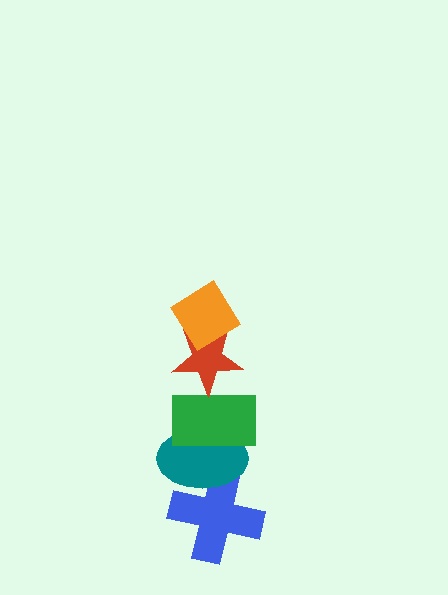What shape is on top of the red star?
The orange diamond is on top of the red star.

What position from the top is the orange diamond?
The orange diamond is 1st from the top.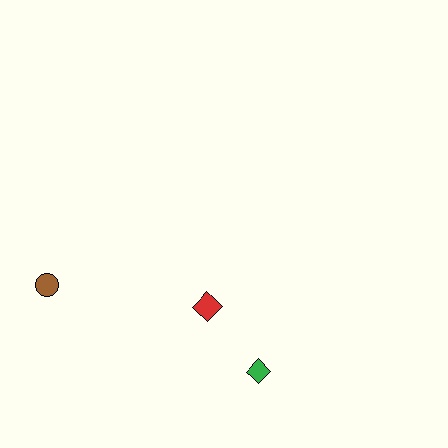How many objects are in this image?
There are 3 objects.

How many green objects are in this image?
There is 1 green object.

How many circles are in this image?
There is 1 circle.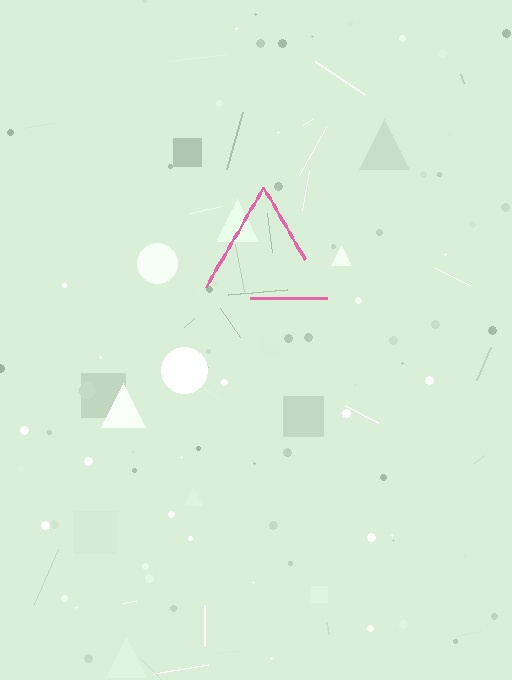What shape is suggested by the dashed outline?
The dashed outline suggests a triangle.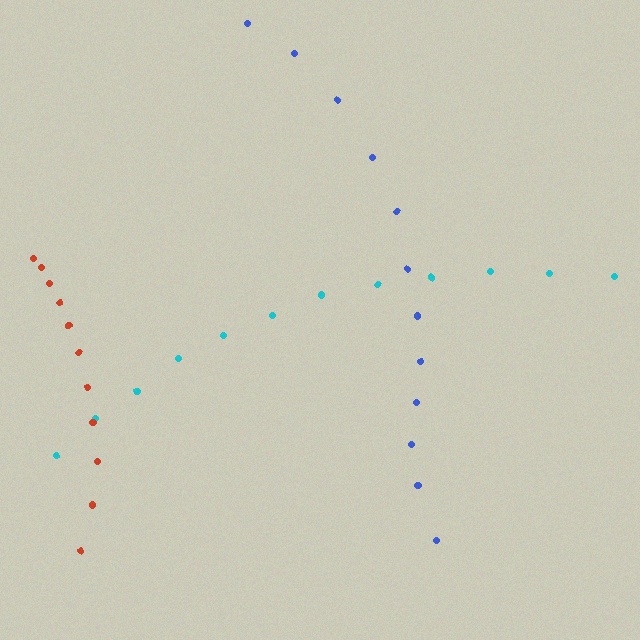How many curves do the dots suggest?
There are 3 distinct paths.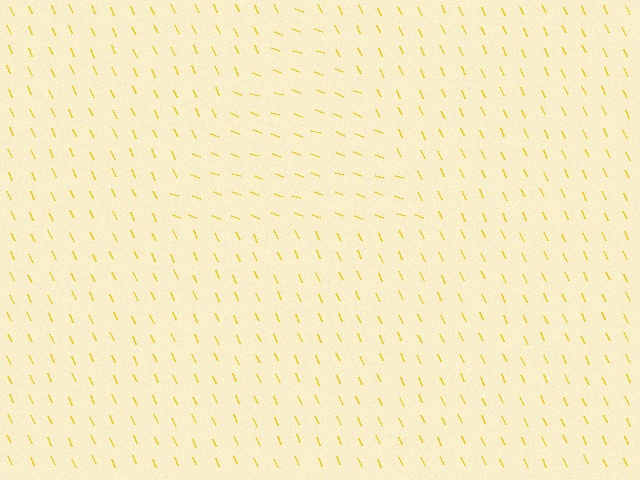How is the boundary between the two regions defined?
The boundary is defined purely by a change in line orientation (approximately 45 degrees difference). All lines are the same color and thickness.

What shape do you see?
I see a triangle.